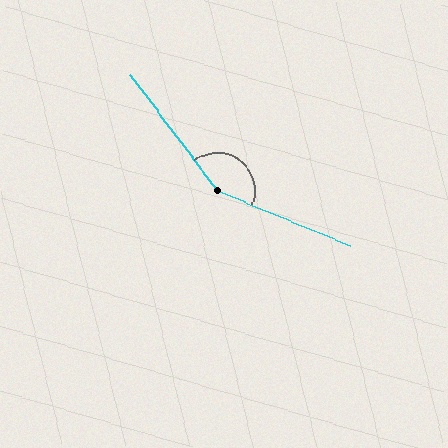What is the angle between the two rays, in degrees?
Approximately 150 degrees.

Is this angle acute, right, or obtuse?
It is obtuse.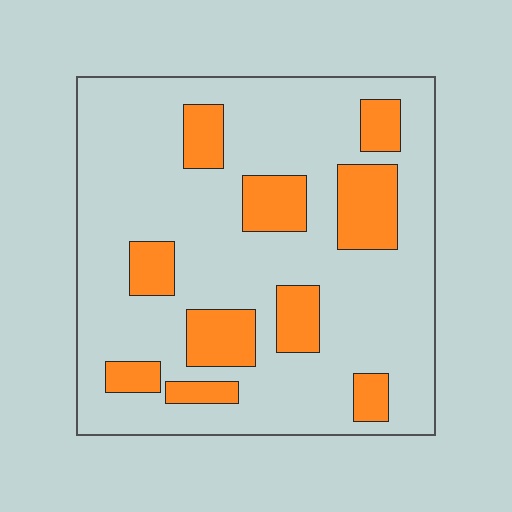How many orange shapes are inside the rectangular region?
10.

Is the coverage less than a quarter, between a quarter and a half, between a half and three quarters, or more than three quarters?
Less than a quarter.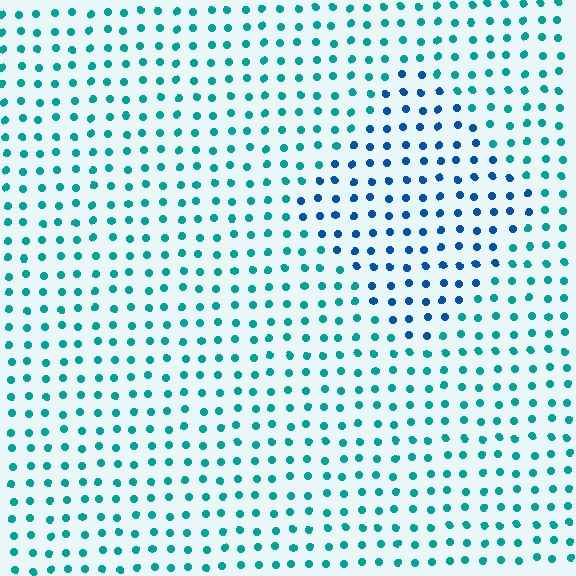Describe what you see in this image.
The image is filled with small teal elements in a uniform arrangement. A diamond-shaped region is visible where the elements are tinted to a slightly different hue, forming a subtle color boundary.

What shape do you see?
I see a diamond.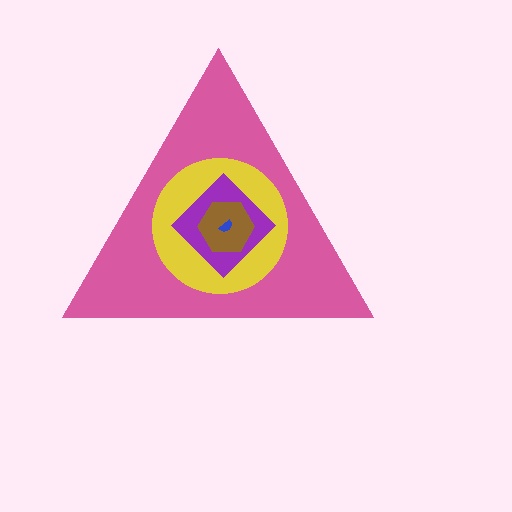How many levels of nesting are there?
5.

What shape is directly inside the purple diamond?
The brown hexagon.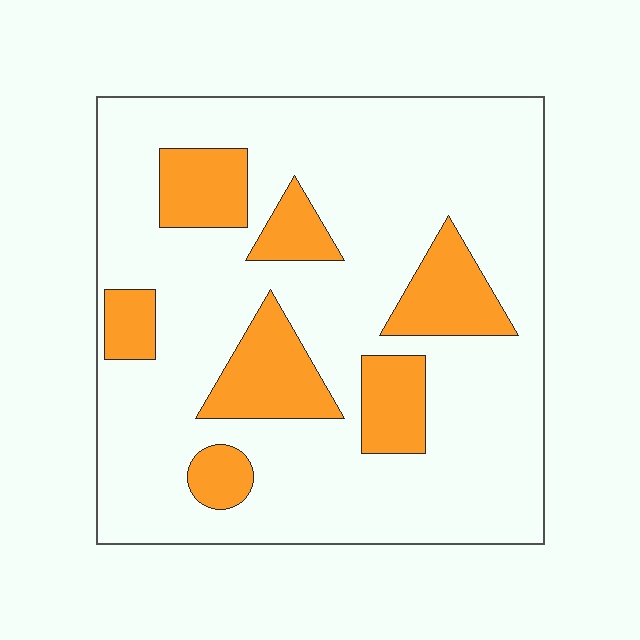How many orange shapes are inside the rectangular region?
7.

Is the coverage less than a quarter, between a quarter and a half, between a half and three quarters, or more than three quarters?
Less than a quarter.